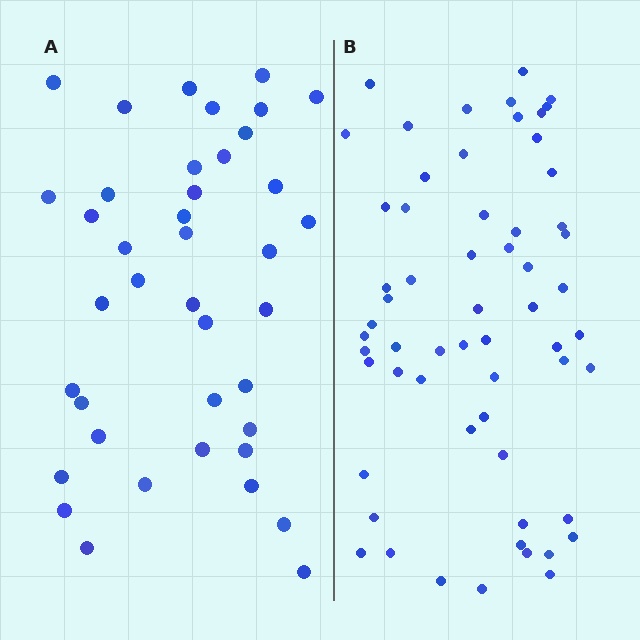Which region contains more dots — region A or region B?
Region B (the right region) has more dots.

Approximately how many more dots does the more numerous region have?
Region B has approximately 20 more dots than region A.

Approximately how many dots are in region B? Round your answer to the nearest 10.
About 60 dots.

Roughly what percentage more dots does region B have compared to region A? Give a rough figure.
About 50% more.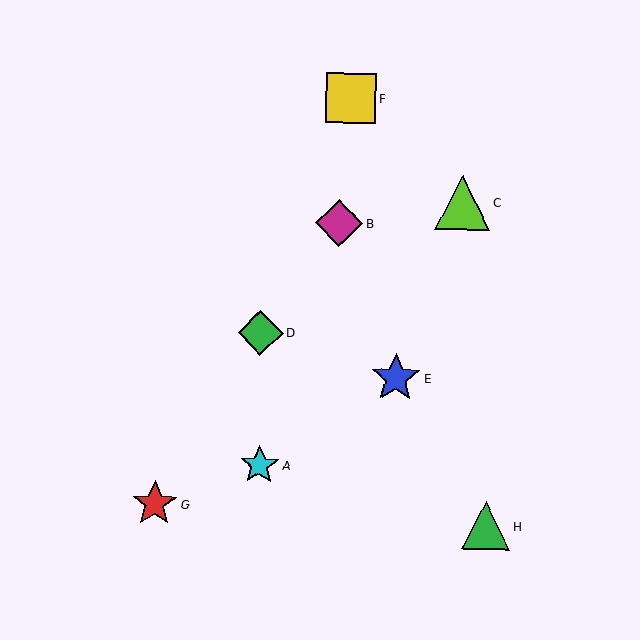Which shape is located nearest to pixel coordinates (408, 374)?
The blue star (labeled E) at (396, 378) is nearest to that location.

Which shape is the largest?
The lime triangle (labeled C) is the largest.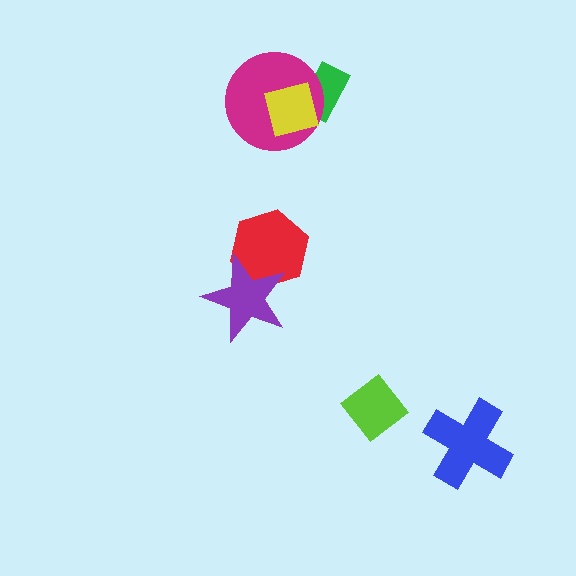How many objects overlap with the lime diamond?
0 objects overlap with the lime diamond.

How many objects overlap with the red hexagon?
1 object overlaps with the red hexagon.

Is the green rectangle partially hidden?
Yes, it is partially covered by another shape.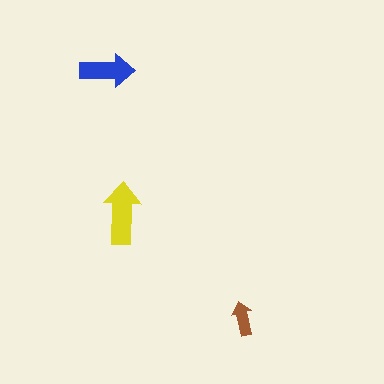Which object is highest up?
The blue arrow is topmost.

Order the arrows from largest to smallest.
the yellow one, the blue one, the brown one.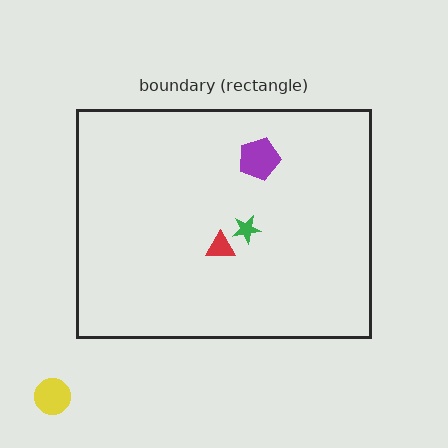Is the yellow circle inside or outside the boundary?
Outside.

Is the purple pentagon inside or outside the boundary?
Inside.